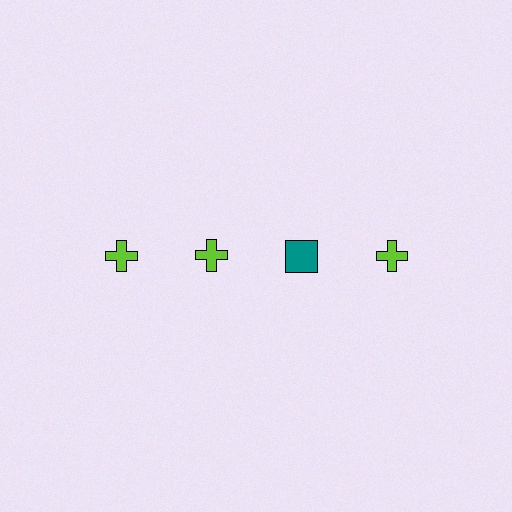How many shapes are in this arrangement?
There are 4 shapes arranged in a grid pattern.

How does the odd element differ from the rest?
It differs in both color (teal instead of lime) and shape (square instead of cross).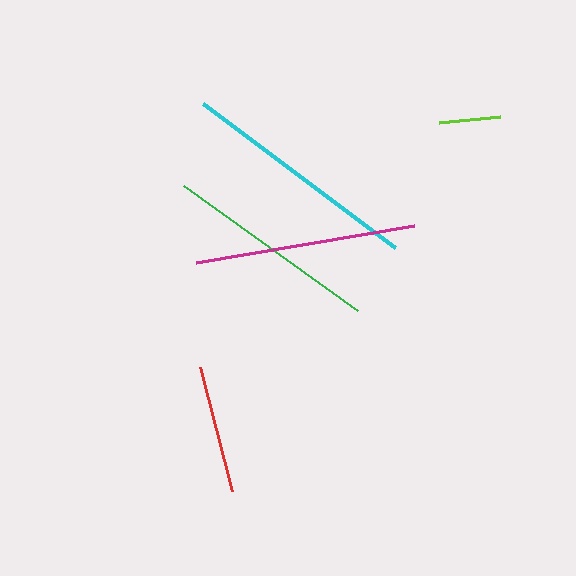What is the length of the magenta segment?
The magenta segment is approximately 220 pixels long.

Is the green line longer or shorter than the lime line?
The green line is longer than the lime line.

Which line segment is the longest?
The cyan line is the longest at approximately 241 pixels.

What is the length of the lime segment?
The lime segment is approximately 61 pixels long.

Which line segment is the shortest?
The lime line is the shortest at approximately 61 pixels.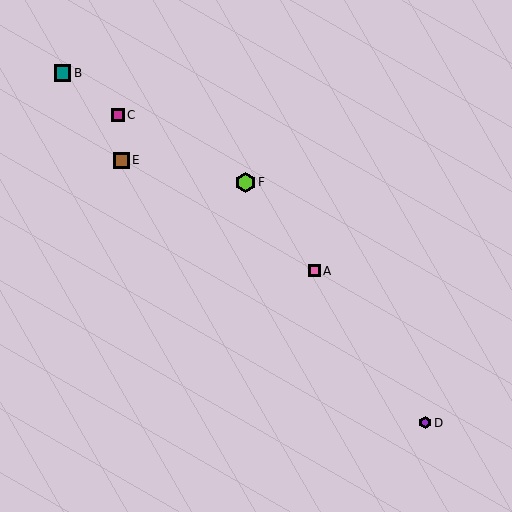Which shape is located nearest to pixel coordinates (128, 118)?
The magenta square (labeled C) at (118, 115) is nearest to that location.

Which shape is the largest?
The lime hexagon (labeled F) is the largest.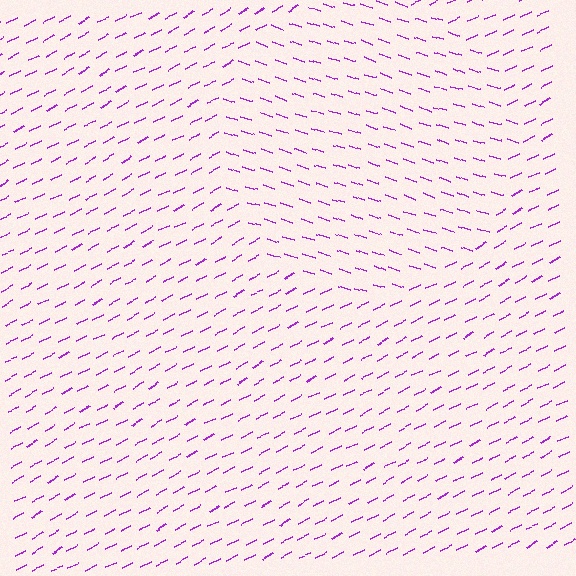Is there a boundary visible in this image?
Yes, there is a texture boundary formed by a change in line orientation.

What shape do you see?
I see a circle.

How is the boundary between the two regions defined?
The boundary is defined purely by a change in line orientation (approximately 45 degrees difference). All lines are the same color and thickness.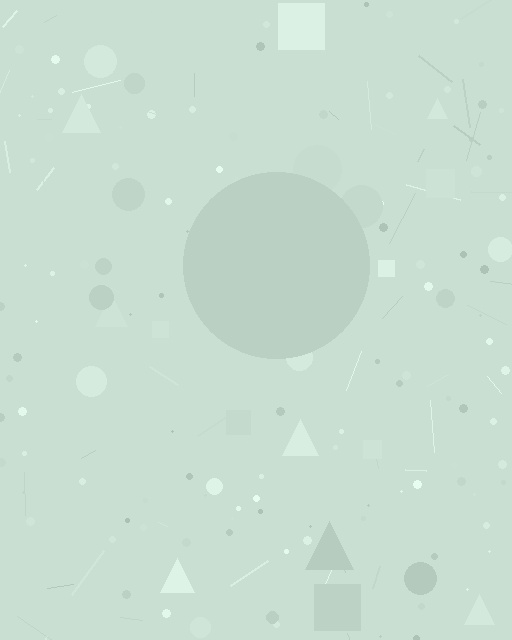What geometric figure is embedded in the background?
A circle is embedded in the background.